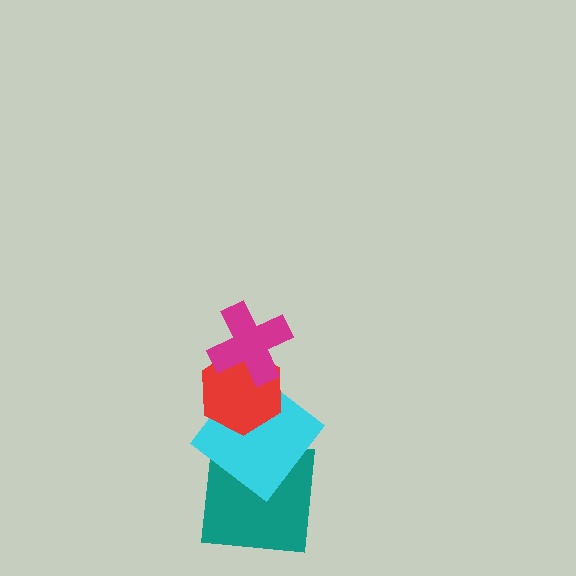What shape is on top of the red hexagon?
The magenta cross is on top of the red hexagon.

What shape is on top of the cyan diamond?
The red hexagon is on top of the cyan diamond.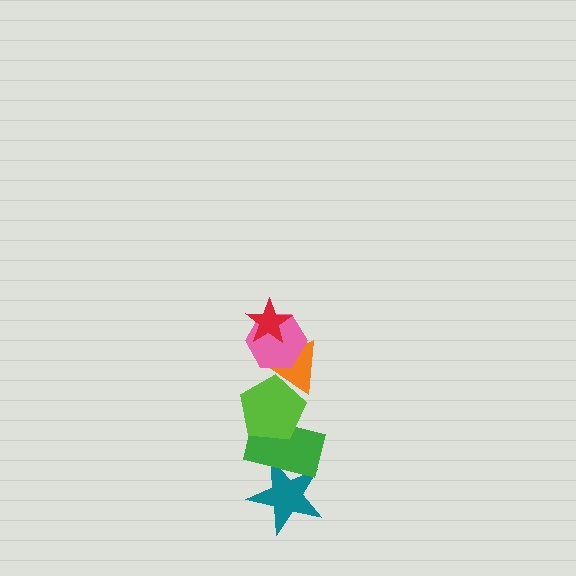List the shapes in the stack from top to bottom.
From top to bottom: the red star, the pink hexagon, the orange triangle, the lime pentagon, the green rectangle, the teal star.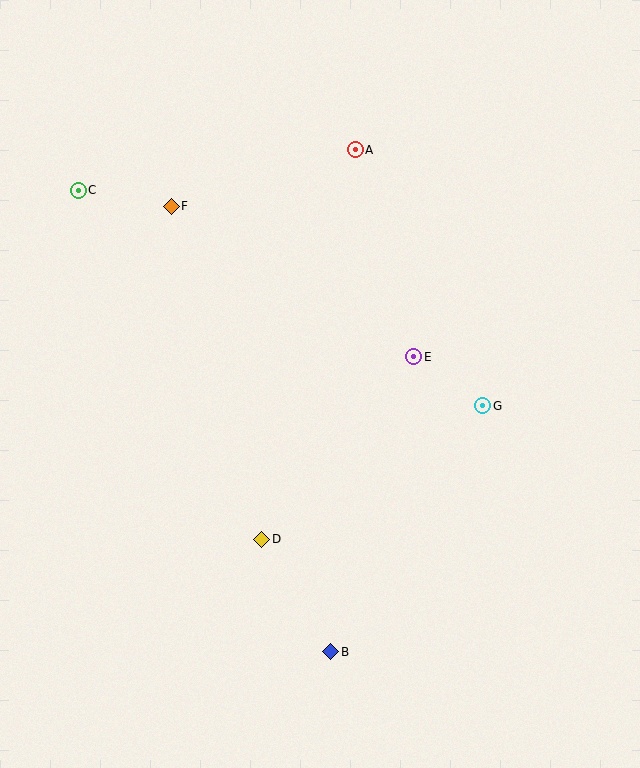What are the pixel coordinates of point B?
Point B is at (331, 652).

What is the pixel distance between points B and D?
The distance between B and D is 132 pixels.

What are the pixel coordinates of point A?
Point A is at (355, 150).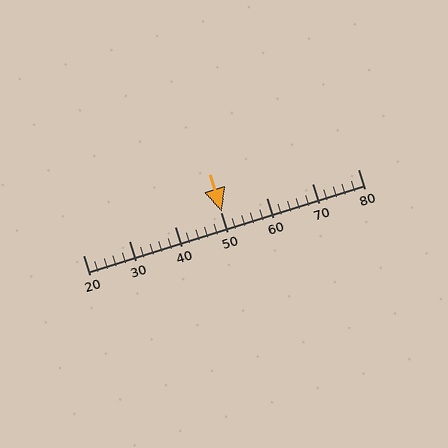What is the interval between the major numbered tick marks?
The major tick marks are spaced 10 units apart.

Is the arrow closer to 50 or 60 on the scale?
The arrow is closer to 50.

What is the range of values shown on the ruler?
The ruler shows values from 20 to 80.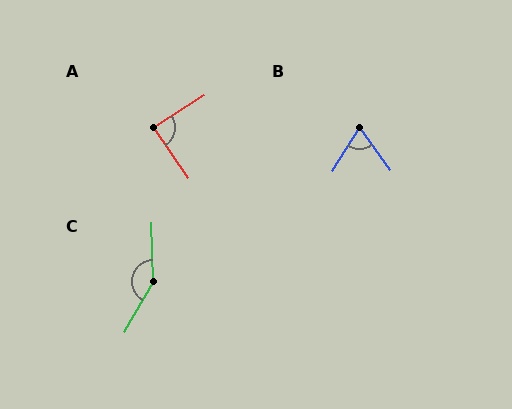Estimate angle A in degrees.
Approximately 88 degrees.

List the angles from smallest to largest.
B (68°), A (88°), C (148°).